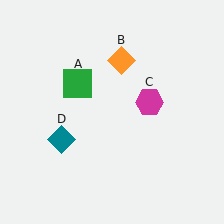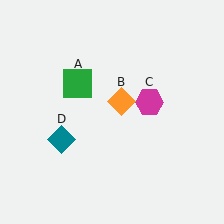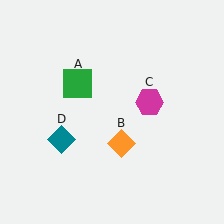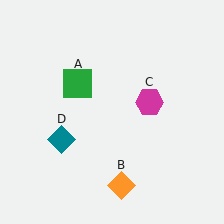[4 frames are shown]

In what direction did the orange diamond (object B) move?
The orange diamond (object B) moved down.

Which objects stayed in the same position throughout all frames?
Green square (object A) and magenta hexagon (object C) and teal diamond (object D) remained stationary.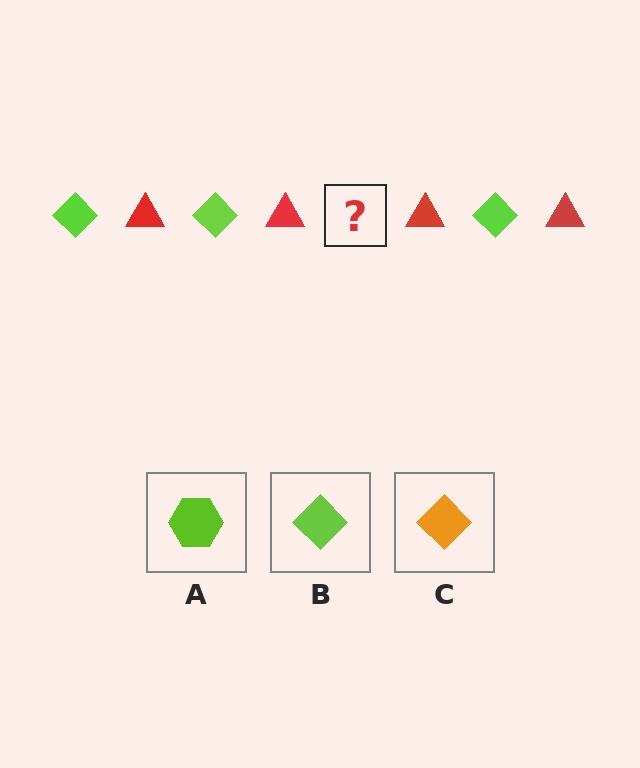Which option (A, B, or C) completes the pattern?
B.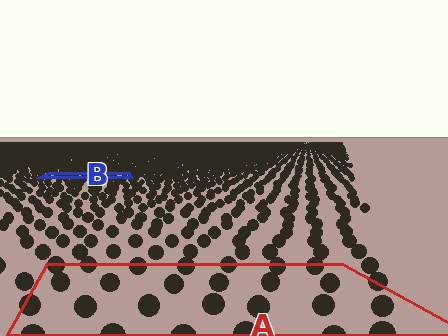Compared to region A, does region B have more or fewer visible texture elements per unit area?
Region B has more texture elements per unit area — they are packed more densely because it is farther away.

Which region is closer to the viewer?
Region A is closer. The texture elements there are larger and more spread out.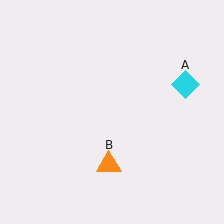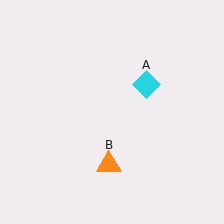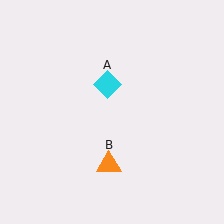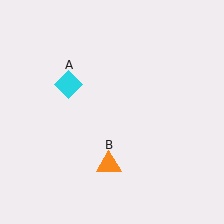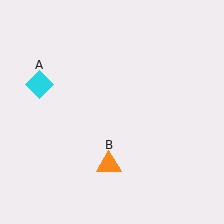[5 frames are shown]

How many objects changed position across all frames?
1 object changed position: cyan diamond (object A).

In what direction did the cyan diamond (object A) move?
The cyan diamond (object A) moved left.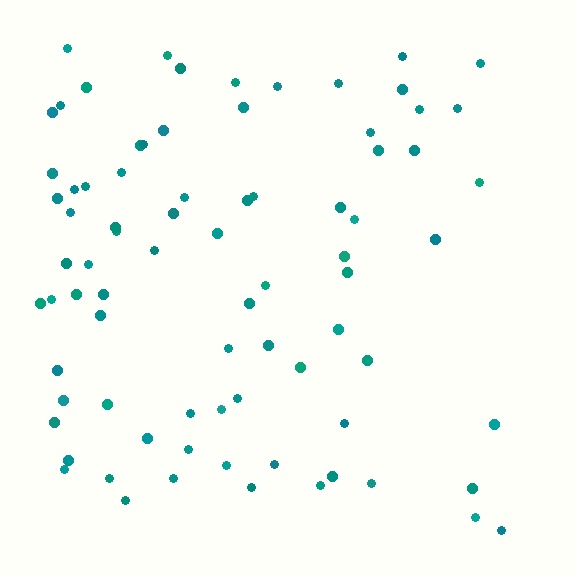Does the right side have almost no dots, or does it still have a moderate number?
Still a moderate number, just noticeably fewer than the left.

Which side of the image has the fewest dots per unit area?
The right.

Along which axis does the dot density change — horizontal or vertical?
Horizontal.